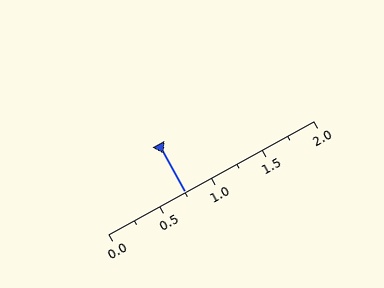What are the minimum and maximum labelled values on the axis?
The axis runs from 0.0 to 2.0.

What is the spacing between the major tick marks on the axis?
The major ticks are spaced 0.5 apart.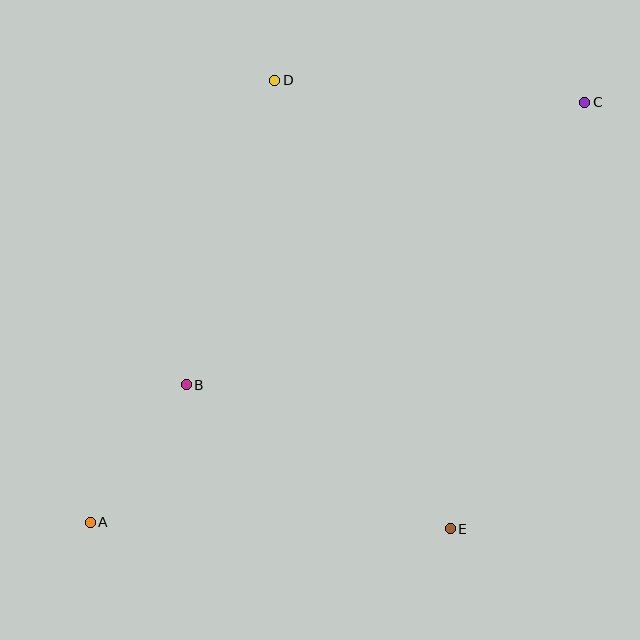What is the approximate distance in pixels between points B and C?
The distance between B and C is approximately 489 pixels.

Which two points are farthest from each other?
Points A and C are farthest from each other.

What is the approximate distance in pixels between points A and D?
The distance between A and D is approximately 479 pixels.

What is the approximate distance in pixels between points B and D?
The distance between B and D is approximately 317 pixels.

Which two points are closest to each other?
Points A and B are closest to each other.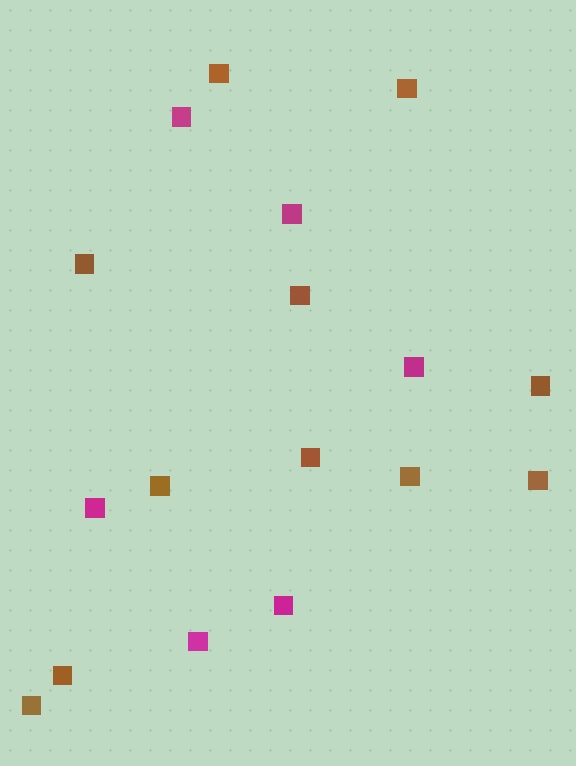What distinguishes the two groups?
There are 2 groups: one group of magenta squares (6) and one group of brown squares (11).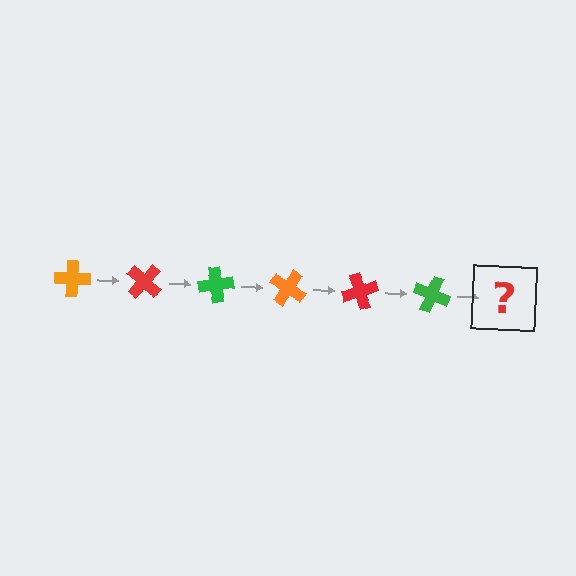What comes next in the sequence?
The next element should be an orange cross, rotated 240 degrees from the start.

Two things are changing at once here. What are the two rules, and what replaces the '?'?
The two rules are that it rotates 40 degrees each step and the color cycles through orange, red, and green. The '?' should be an orange cross, rotated 240 degrees from the start.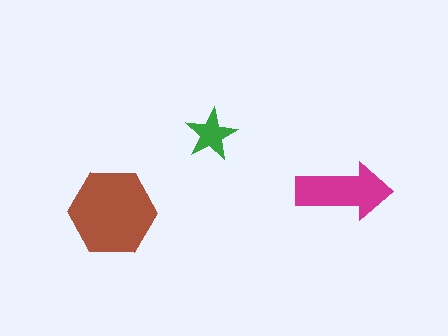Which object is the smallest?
The green star.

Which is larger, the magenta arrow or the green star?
The magenta arrow.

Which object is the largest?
The brown hexagon.